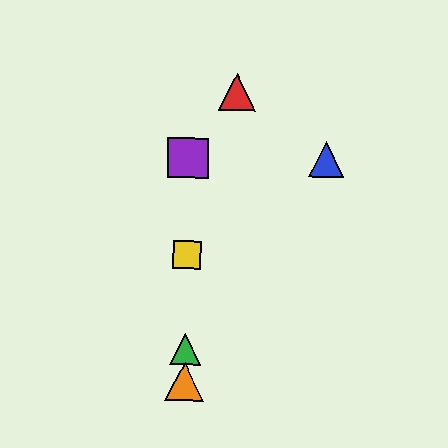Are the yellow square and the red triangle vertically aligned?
No, the yellow square is at x≈187 and the red triangle is at x≈237.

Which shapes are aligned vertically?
The green triangle, the yellow square, the purple square, the orange triangle are aligned vertically.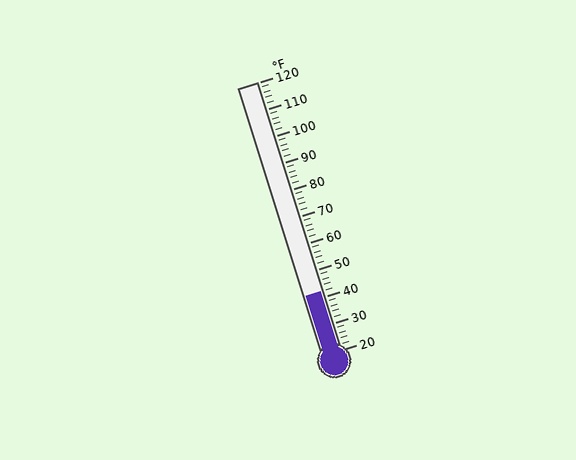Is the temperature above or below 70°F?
The temperature is below 70°F.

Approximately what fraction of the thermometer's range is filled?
The thermometer is filled to approximately 20% of its range.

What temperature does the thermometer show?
The thermometer shows approximately 42°F.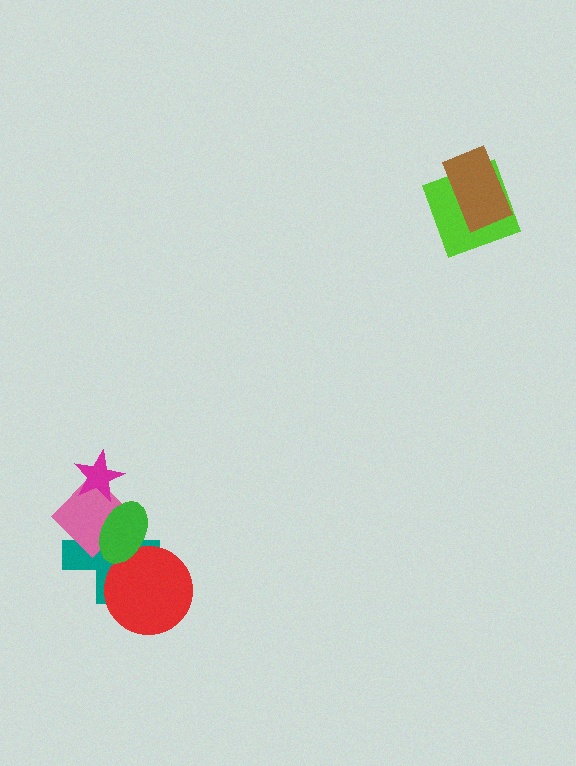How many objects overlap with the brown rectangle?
1 object overlaps with the brown rectangle.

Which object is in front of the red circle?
The green ellipse is in front of the red circle.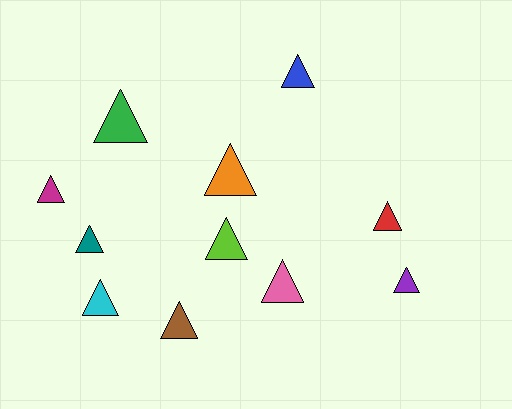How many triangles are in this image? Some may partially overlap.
There are 11 triangles.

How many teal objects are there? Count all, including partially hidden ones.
There is 1 teal object.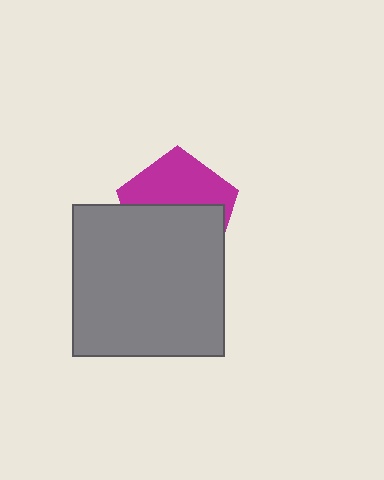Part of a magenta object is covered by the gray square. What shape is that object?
It is a pentagon.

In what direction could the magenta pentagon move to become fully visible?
The magenta pentagon could move up. That would shift it out from behind the gray square entirely.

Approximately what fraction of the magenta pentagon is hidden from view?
Roughly 55% of the magenta pentagon is hidden behind the gray square.